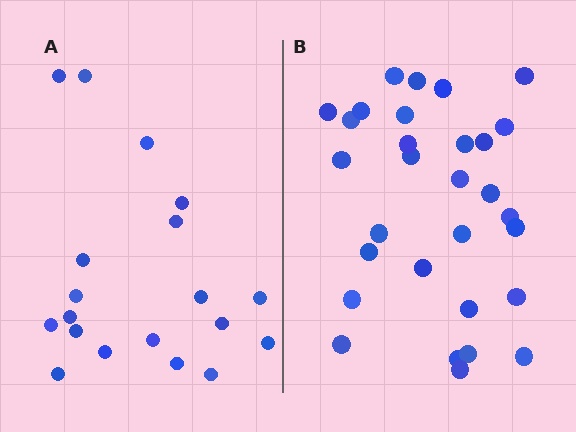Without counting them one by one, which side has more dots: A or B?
Region B (the right region) has more dots.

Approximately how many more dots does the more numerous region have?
Region B has roughly 12 or so more dots than region A.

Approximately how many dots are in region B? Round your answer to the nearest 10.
About 30 dots.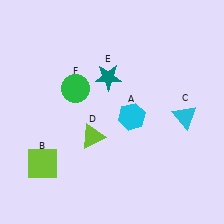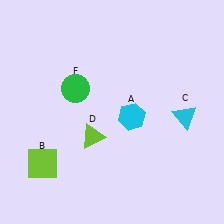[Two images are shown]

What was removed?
The teal star (E) was removed in Image 2.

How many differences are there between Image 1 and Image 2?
There is 1 difference between the two images.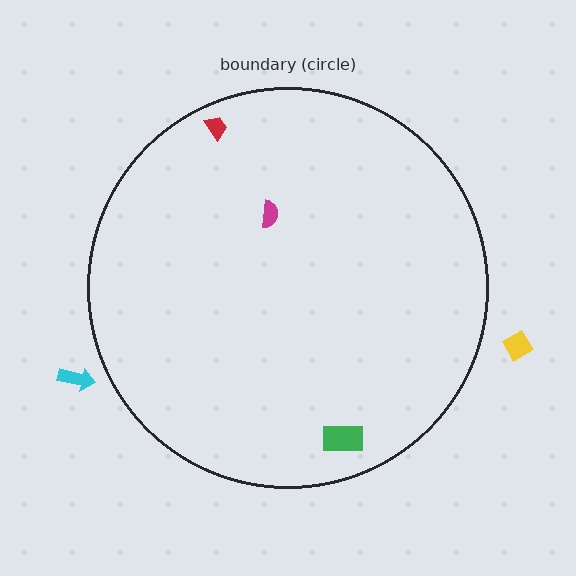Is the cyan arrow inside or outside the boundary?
Outside.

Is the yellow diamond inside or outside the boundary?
Outside.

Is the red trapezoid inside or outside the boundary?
Inside.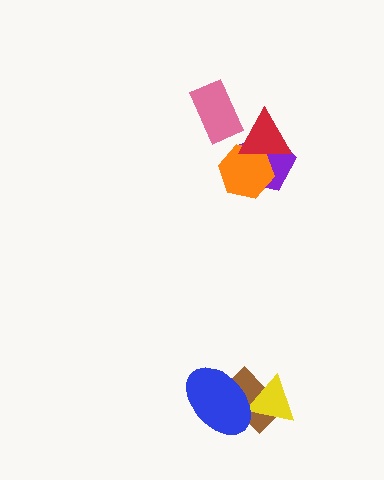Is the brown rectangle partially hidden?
Yes, it is partially covered by another shape.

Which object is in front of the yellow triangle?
The blue ellipse is in front of the yellow triangle.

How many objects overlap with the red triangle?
2 objects overlap with the red triangle.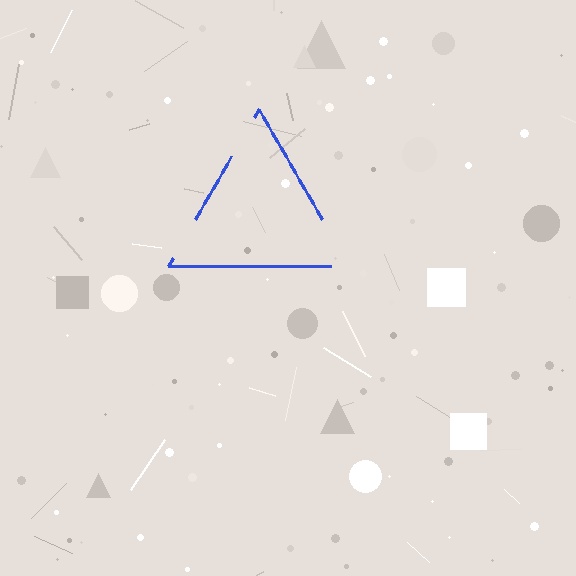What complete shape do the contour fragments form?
The contour fragments form a triangle.